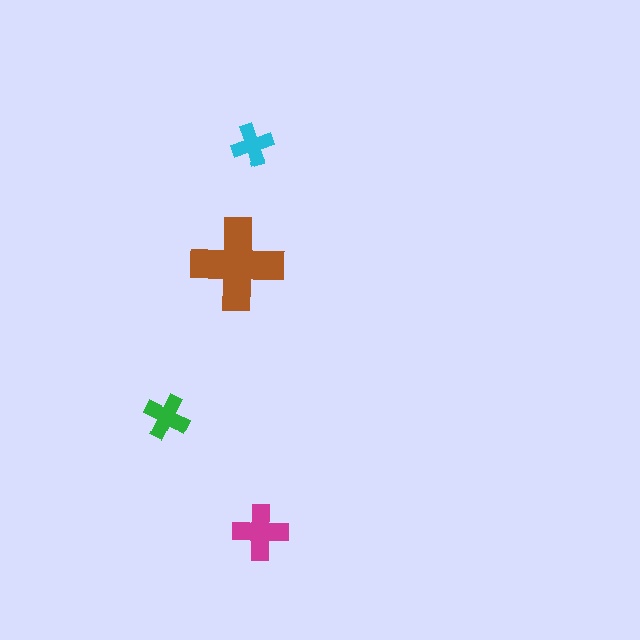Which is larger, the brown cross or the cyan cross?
The brown one.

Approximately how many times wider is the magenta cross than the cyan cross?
About 1.5 times wider.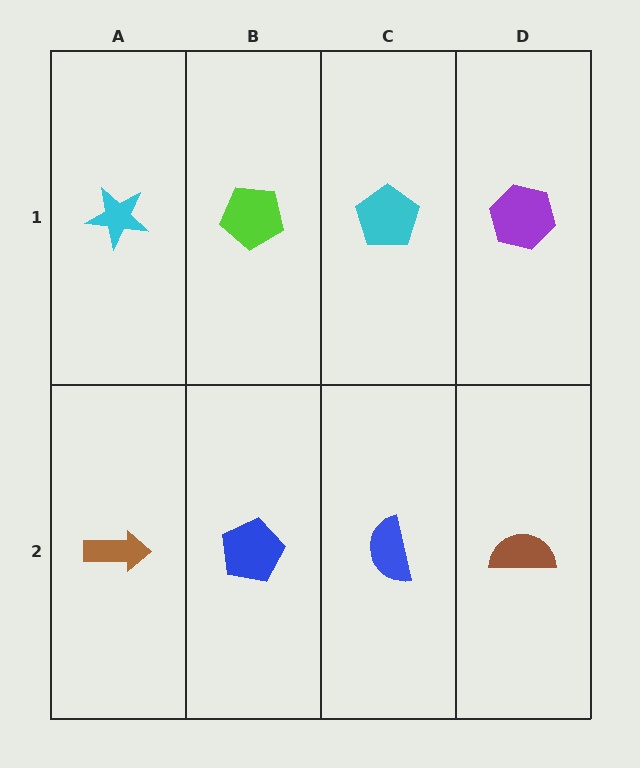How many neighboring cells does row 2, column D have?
2.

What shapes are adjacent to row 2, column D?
A purple hexagon (row 1, column D), a blue semicircle (row 2, column C).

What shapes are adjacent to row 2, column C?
A cyan pentagon (row 1, column C), a blue pentagon (row 2, column B), a brown semicircle (row 2, column D).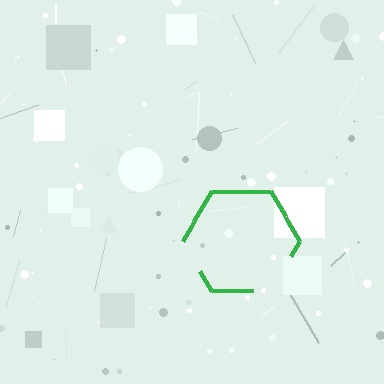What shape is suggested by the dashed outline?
The dashed outline suggests a hexagon.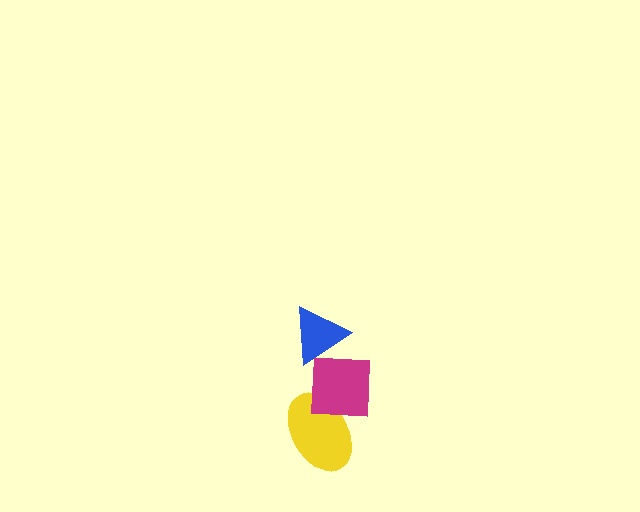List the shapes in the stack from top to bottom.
From top to bottom: the blue triangle, the magenta square, the yellow ellipse.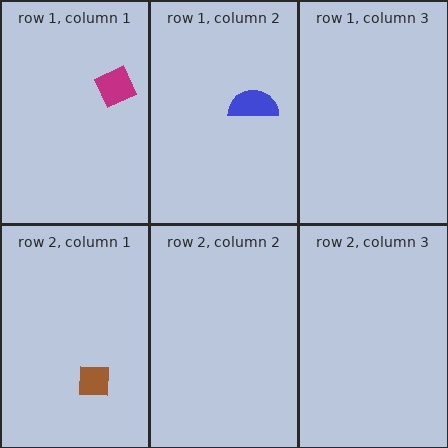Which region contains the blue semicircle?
The row 1, column 2 region.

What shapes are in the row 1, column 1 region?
The magenta square.